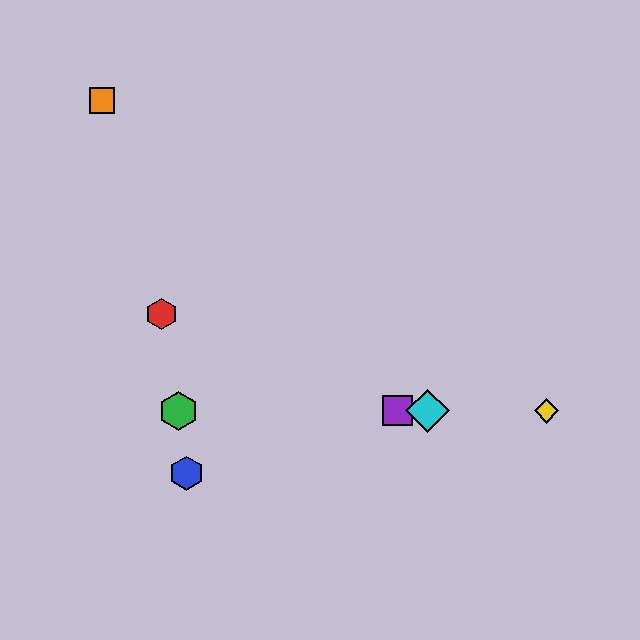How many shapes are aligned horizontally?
4 shapes (the green hexagon, the yellow diamond, the purple square, the cyan diamond) are aligned horizontally.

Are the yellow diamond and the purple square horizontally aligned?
Yes, both are at y≈411.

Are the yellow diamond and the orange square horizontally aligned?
No, the yellow diamond is at y≈411 and the orange square is at y≈100.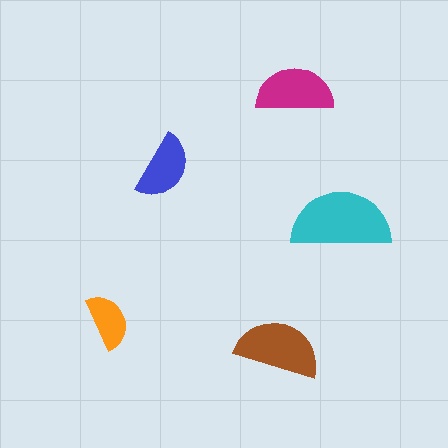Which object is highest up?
The magenta semicircle is topmost.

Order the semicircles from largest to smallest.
the cyan one, the brown one, the magenta one, the blue one, the orange one.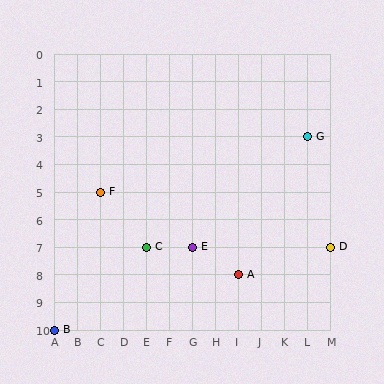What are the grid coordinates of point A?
Point A is at grid coordinates (I, 8).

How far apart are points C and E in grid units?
Points C and E are 2 columns apart.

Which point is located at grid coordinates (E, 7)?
Point C is at (E, 7).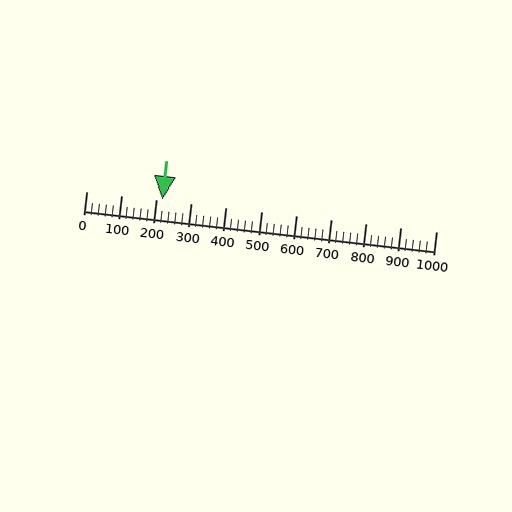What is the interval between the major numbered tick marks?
The major tick marks are spaced 100 units apart.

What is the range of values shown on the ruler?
The ruler shows values from 0 to 1000.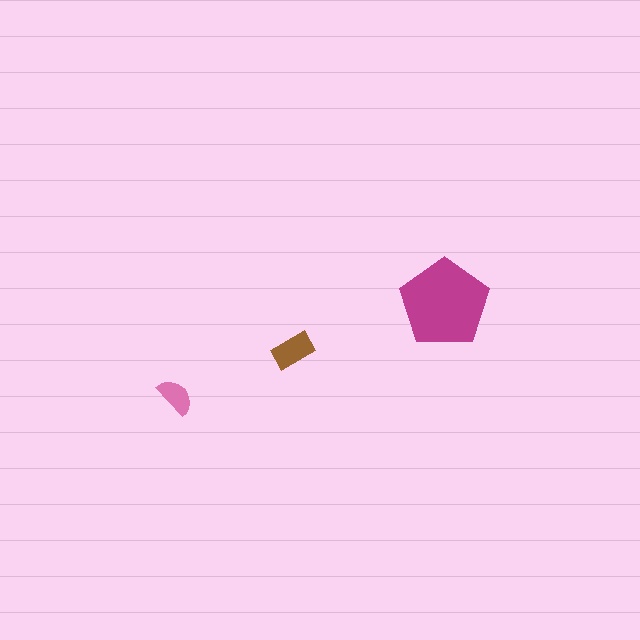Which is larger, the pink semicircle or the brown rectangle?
The brown rectangle.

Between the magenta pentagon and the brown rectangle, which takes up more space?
The magenta pentagon.